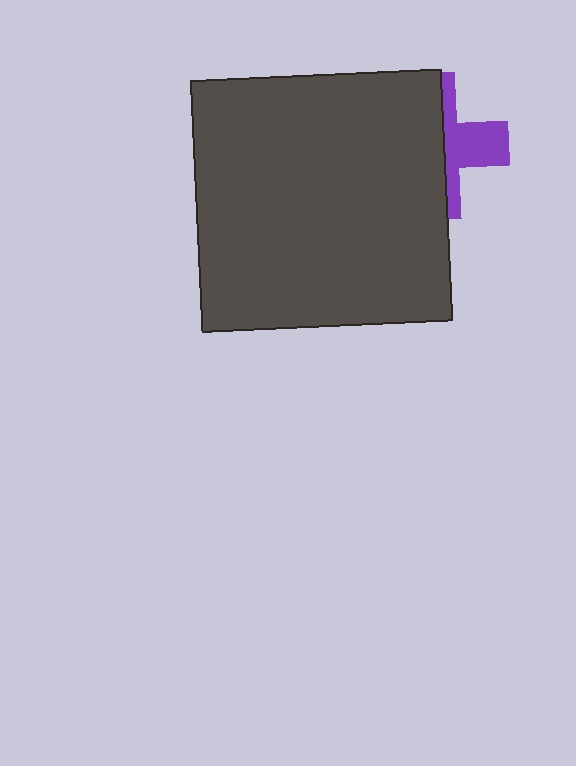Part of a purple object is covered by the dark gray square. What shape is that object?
It is a cross.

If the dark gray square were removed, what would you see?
You would see the complete purple cross.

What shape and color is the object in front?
The object in front is a dark gray square.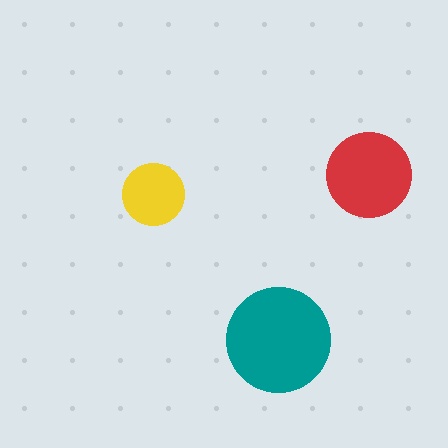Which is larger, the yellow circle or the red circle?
The red one.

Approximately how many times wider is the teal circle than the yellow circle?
About 1.5 times wider.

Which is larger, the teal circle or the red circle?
The teal one.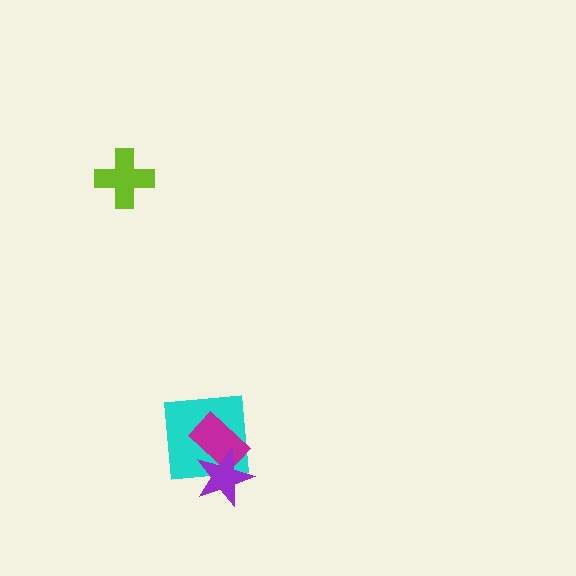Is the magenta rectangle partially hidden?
Yes, it is partially covered by another shape.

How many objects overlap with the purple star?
2 objects overlap with the purple star.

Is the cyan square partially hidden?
Yes, it is partially covered by another shape.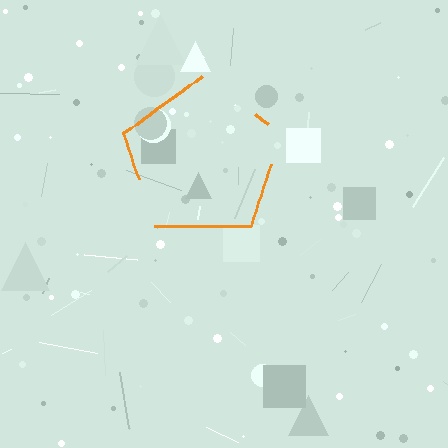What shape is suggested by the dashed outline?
The dashed outline suggests a pentagon.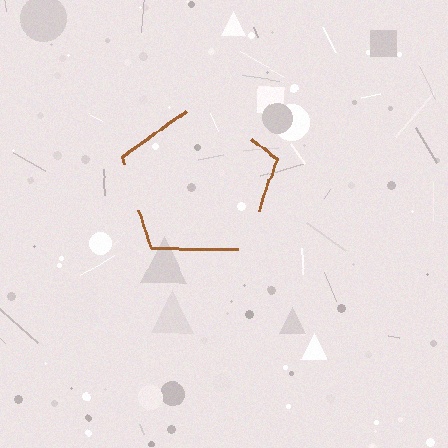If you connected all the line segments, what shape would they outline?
They would outline a pentagon.